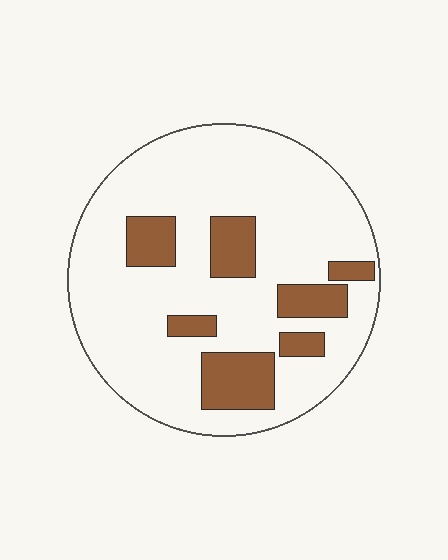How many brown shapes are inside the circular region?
7.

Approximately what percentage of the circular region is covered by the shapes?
Approximately 20%.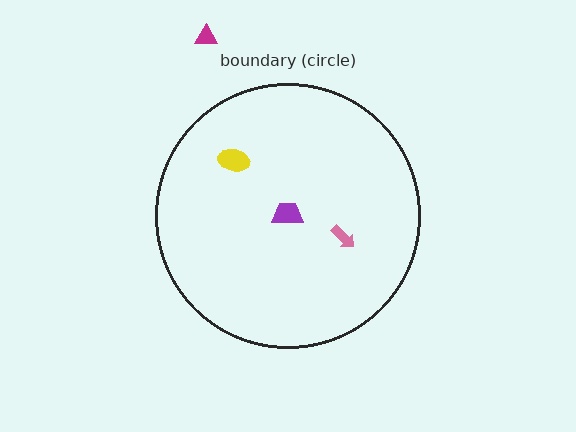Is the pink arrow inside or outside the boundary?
Inside.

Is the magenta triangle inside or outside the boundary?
Outside.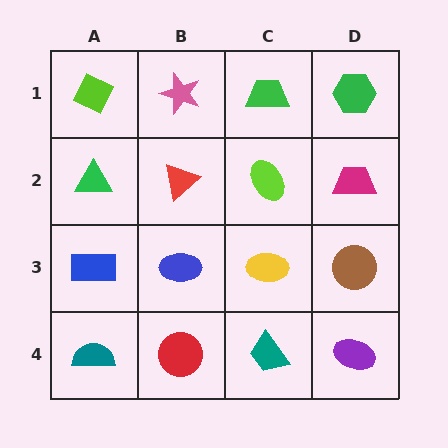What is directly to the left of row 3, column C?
A blue ellipse.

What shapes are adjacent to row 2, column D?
A green hexagon (row 1, column D), a brown circle (row 3, column D), a lime ellipse (row 2, column C).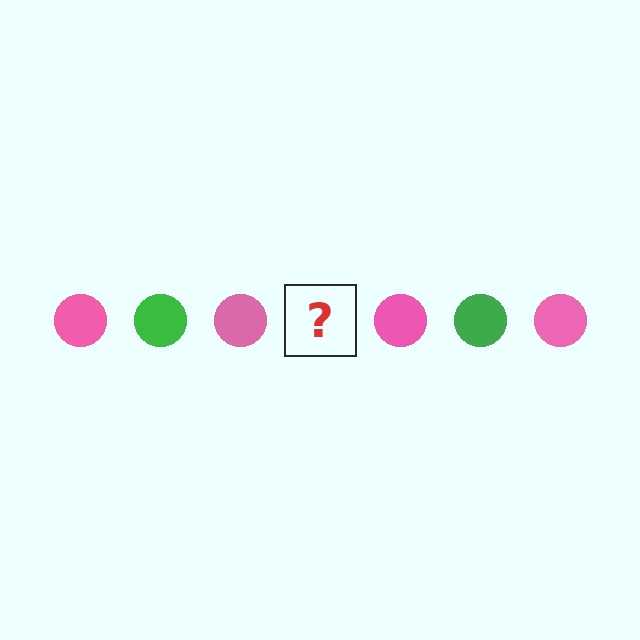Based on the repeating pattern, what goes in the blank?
The blank should be a green circle.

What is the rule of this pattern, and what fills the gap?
The rule is that the pattern cycles through pink, green circles. The gap should be filled with a green circle.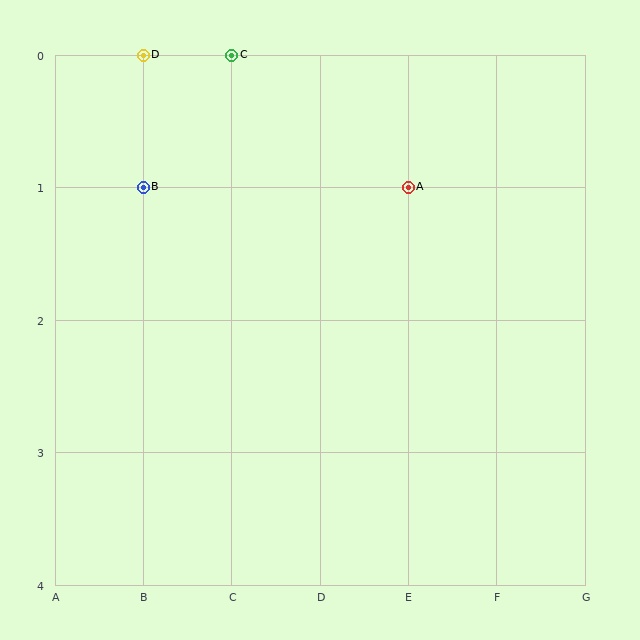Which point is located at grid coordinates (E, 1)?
Point A is at (E, 1).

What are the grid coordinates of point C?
Point C is at grid coordinates (C, 0).